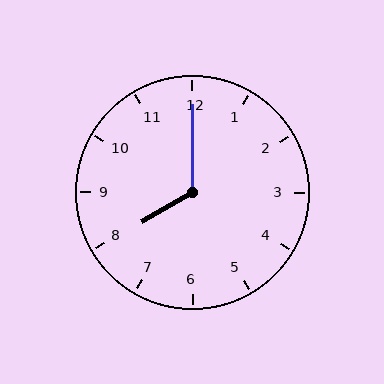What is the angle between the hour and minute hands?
Approximately 120 degrees.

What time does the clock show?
8:00.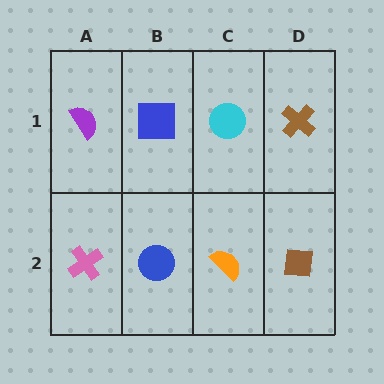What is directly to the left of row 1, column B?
A purple semicircle.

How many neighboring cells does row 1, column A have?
2.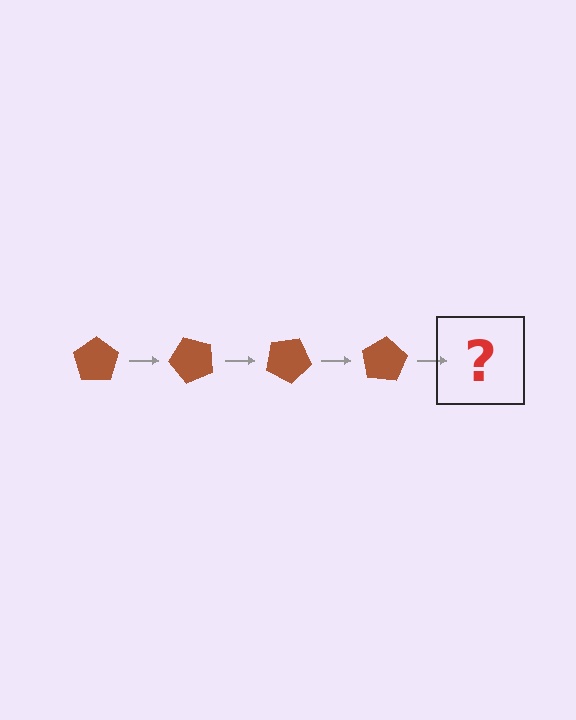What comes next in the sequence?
The next element should be a brown pentagon rotated 200 degrees.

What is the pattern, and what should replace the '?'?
The pattern is that the pentagon rotates 50 degrees each step. The '?' should be a brown pentagon rotated 200 degrees.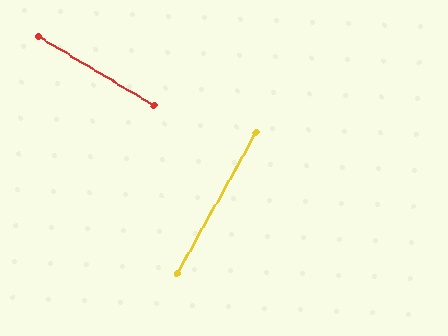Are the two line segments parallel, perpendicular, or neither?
Perpendicular — they meet at approximately 88°.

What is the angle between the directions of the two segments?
Approximately 88 degrees.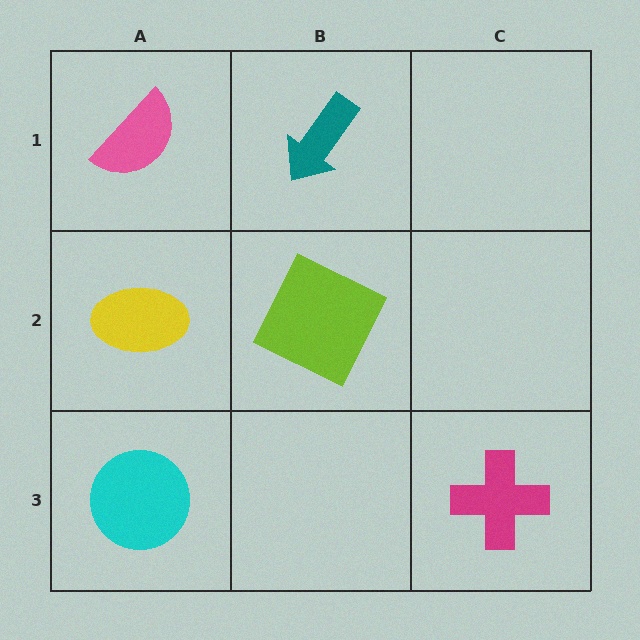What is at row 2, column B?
A lime square.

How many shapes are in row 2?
2 shapes.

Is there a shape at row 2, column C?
No, that cell is empty.